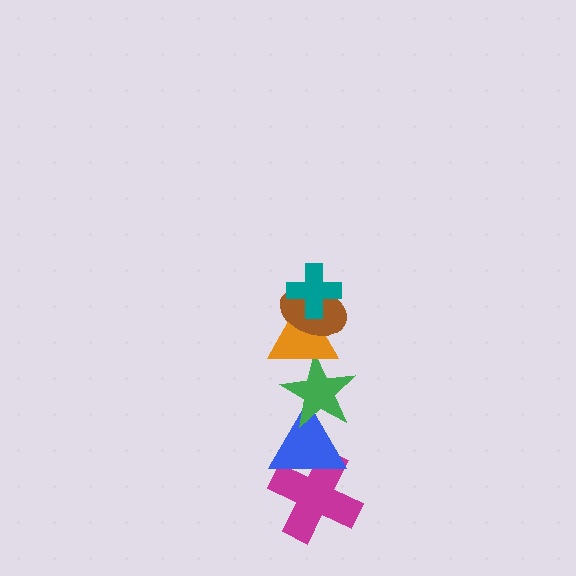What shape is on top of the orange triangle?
The brown ellipse is on top of the orange triangle.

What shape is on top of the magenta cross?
The blue triangle is on top of the magenta cross.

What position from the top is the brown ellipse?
The brown ellipse is 2nd from the top.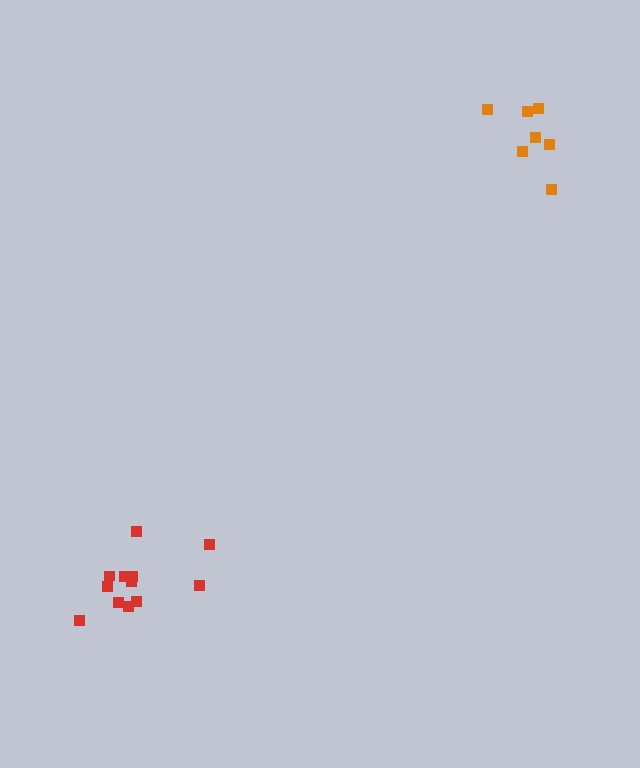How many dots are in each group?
Group 1: 12 dots, Group 2: 7 dots (19 total).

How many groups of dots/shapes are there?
There are 2 groups.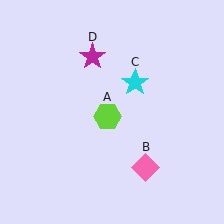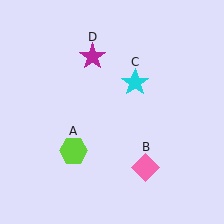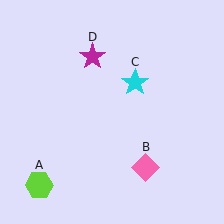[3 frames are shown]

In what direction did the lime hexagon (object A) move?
The lime hexagon (object A) moved down and to the left.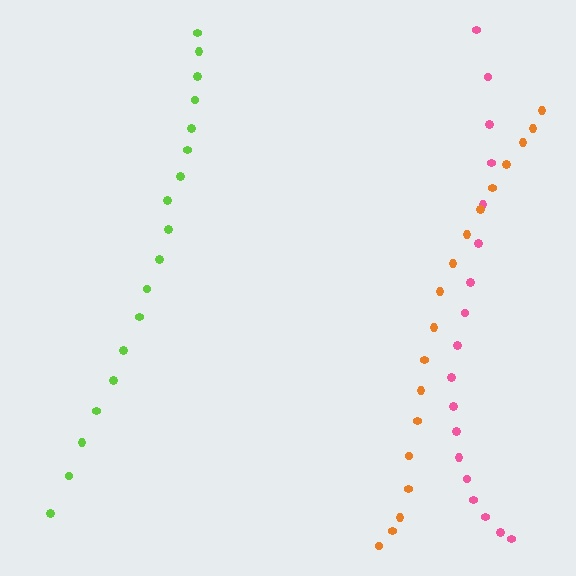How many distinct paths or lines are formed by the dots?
There are 3 distinct paths.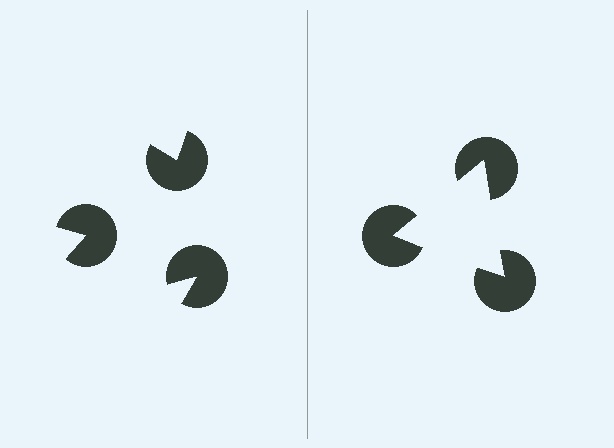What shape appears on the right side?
An illusory triangle.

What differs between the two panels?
The pac-man discs are positioned identically on both sides; only the wedge orientations differ. On the right they align to a triangle; on the left they are misaligned.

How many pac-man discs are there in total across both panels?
6 — 3 on each side.